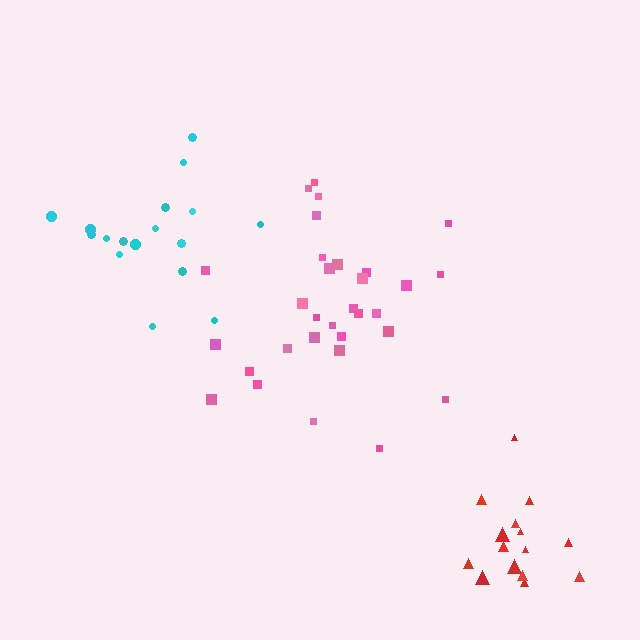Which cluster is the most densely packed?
Red.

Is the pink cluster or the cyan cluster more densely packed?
Cyan.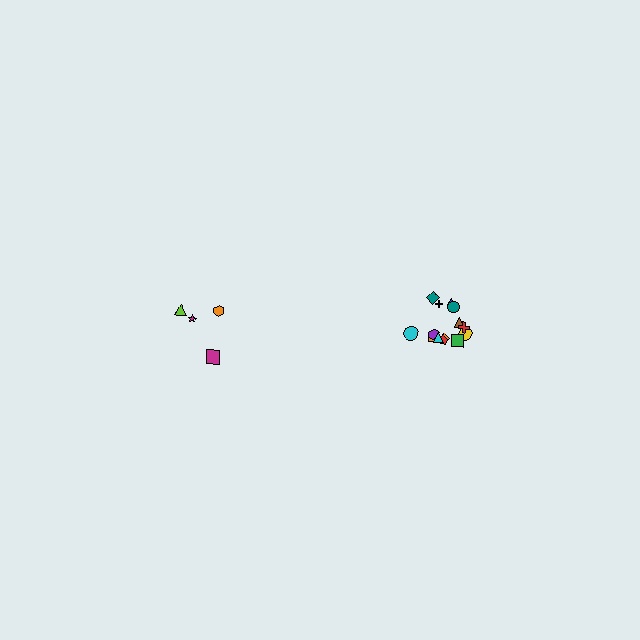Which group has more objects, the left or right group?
The right group.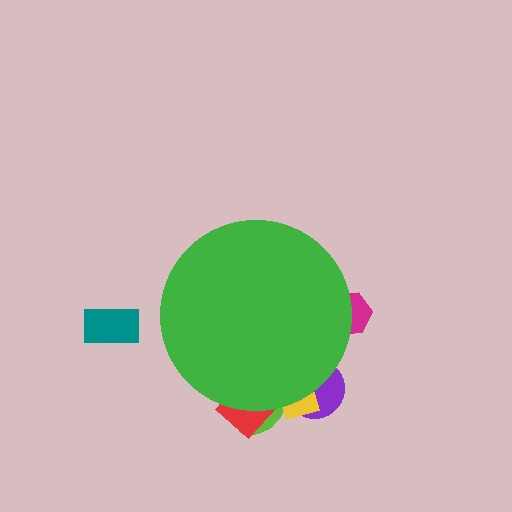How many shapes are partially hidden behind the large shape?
5 shapes are partially hidden.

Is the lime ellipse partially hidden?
Yes, the lime ellipse is partially hidden behind the green circle.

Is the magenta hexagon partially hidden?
Yes, the magenta hexagon is partially hidden behind the green circle.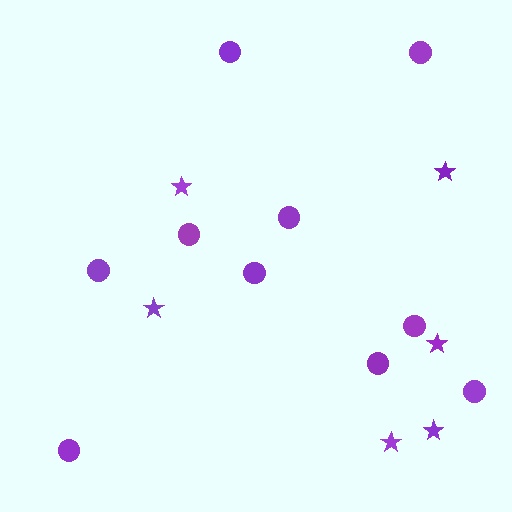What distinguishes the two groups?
There are 2 groups: one group of circles (10) and one group of stars (6).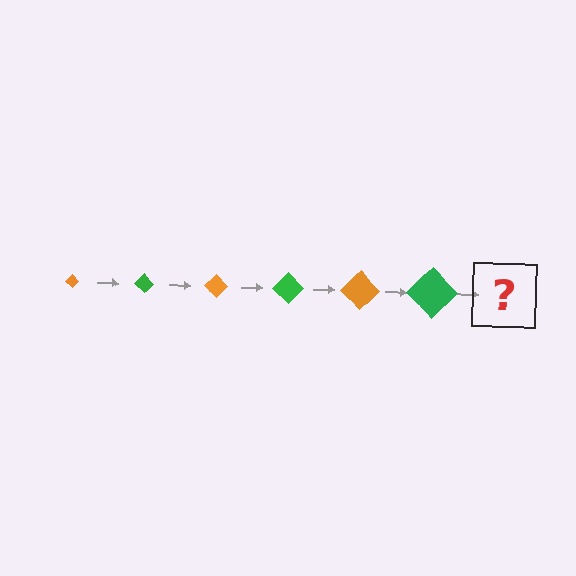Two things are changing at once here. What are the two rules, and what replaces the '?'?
The two rules are that the diamond grows larger each step and the color cycles through orange and green. The '?' should be an orange diamond, larger than the previous one.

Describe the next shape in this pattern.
It should be an orange diamond, larger than the previous one.